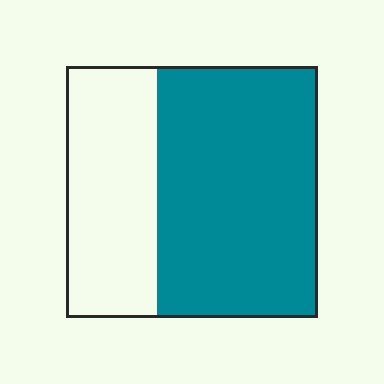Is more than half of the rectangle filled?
Yes.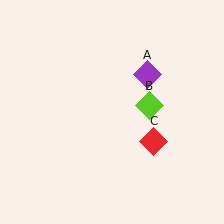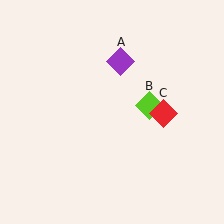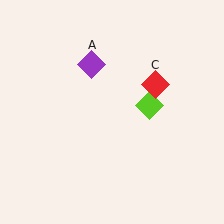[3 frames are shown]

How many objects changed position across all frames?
2 objects changed position: purple diamond (object A), red diamond (object C).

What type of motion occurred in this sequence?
The purple diamond (object A), red diamond (object C) rotated counterclockwise around the center of the scene.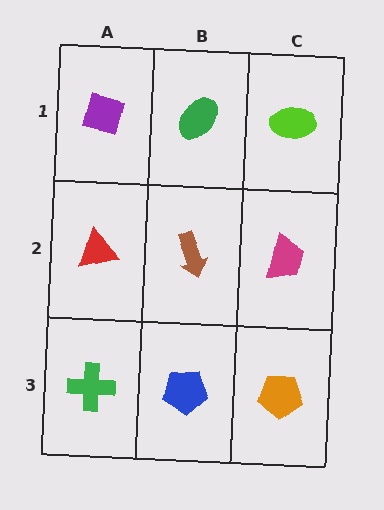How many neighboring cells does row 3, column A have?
2.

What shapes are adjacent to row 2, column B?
A green ellipse (row 1, column B), a blue pentagon (row 3, column B), a red triangle (row 2, column A), a magenta trapezoid (row 2, column C).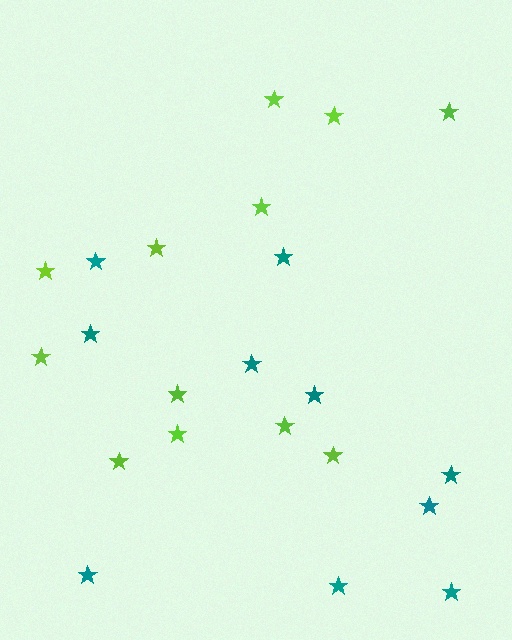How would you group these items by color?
There are 2 groups: one group of teal stars (10) and one group of lime stars (12).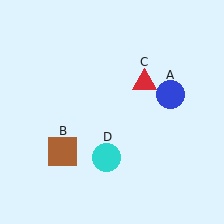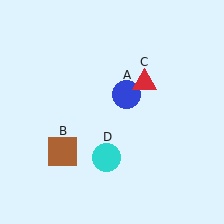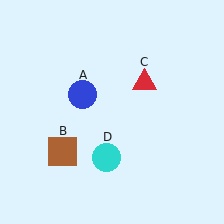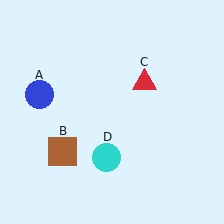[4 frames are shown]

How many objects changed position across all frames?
1 object changed position: blue circle (object A).